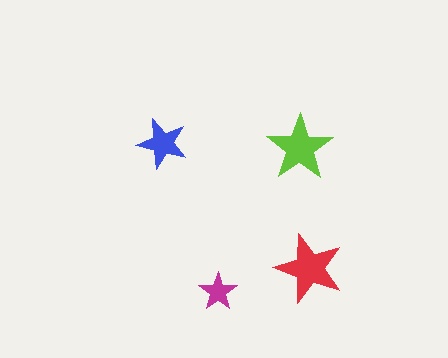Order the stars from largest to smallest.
the red one, the lime one, the blue one, the magenta one.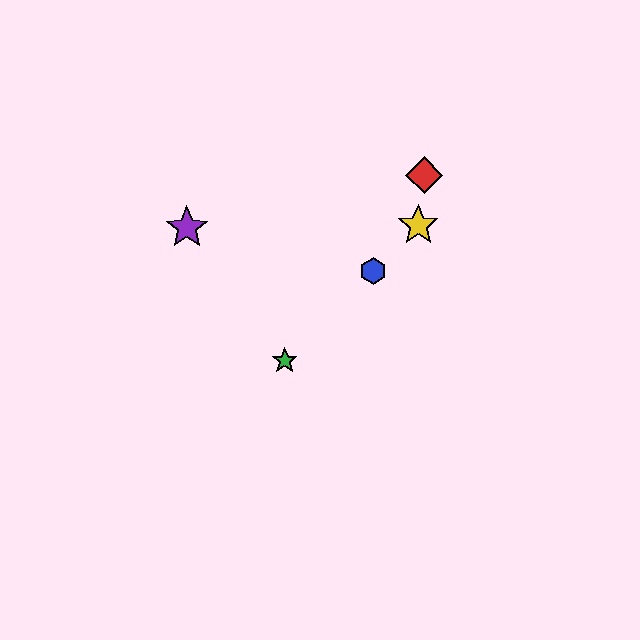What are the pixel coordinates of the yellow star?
The yellow star is at (418, 225).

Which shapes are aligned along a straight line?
The blue hexagon, the green star, the yellow star are aligned along a straight line.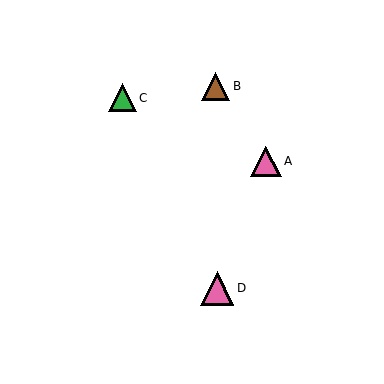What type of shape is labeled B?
Shape B is a brown triangle.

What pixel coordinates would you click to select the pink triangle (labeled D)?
Click at (217, 288) to select the pink triangle D.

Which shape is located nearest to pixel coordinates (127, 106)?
The green triangle (labeled C) at (122, 98) is nearest to that location.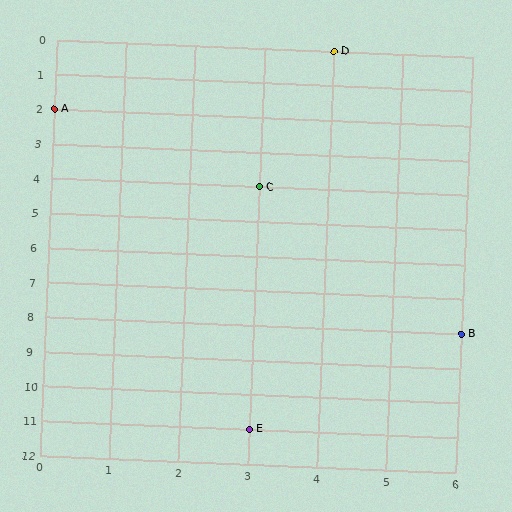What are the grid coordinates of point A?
Point A is at grid coordinates (0, 2).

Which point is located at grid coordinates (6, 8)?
Point B is at (6, 8).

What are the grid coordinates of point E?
Point E is at grid coordinates (3, 11).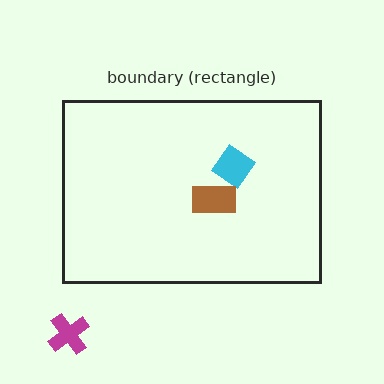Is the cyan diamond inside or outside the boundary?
Inside.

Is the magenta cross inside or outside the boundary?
Outside.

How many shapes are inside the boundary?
2 inside, 1 outside.